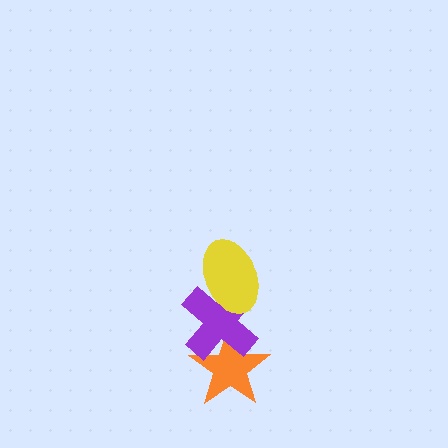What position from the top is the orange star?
The orange star is 3rd from the top.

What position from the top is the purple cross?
The purple cross is 2nd from the top.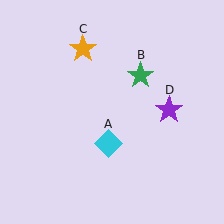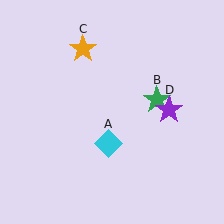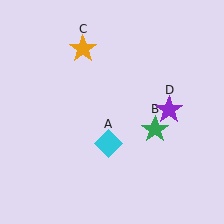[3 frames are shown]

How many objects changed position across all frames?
1 object changed position: green star (object B).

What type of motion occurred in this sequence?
The green star (object B) rotated clockwise around the center of the scene.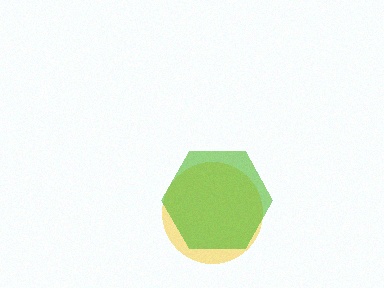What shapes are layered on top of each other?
The layered shapes are: a yellow circle, a lime hexagon.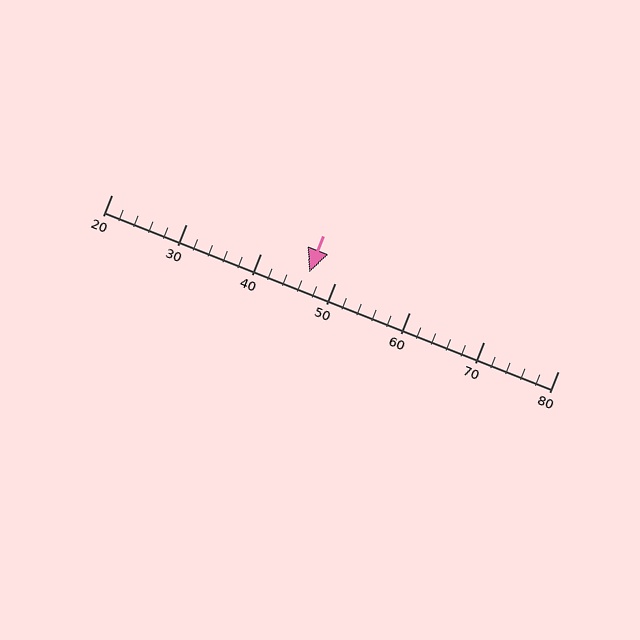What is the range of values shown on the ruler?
The ruler shows values from 20 to 80.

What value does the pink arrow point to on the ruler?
The pink arrow points to approximately 47.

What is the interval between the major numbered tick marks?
The major tick marks are spaced 10 units apart.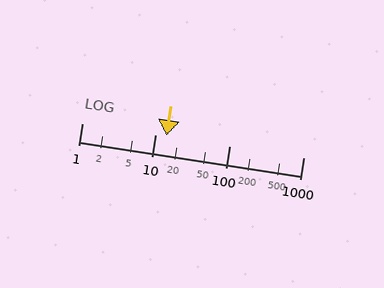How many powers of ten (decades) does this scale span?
The scale spans 3 decades, from 1 to 1000.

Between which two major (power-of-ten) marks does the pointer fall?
The pointer is between 10 and 100.